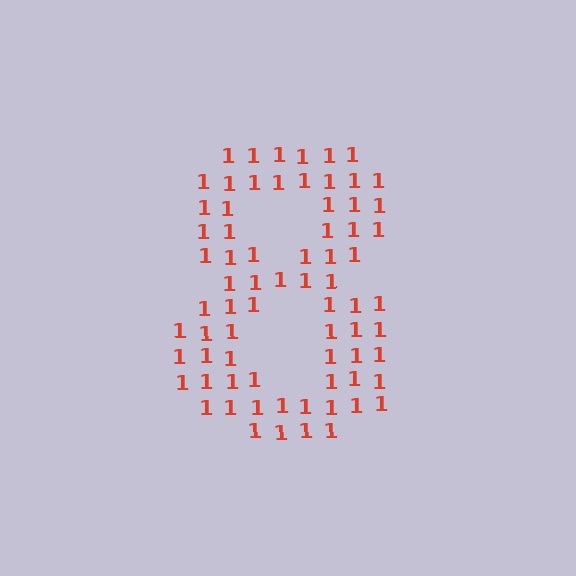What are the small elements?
The small elements are digit 1's.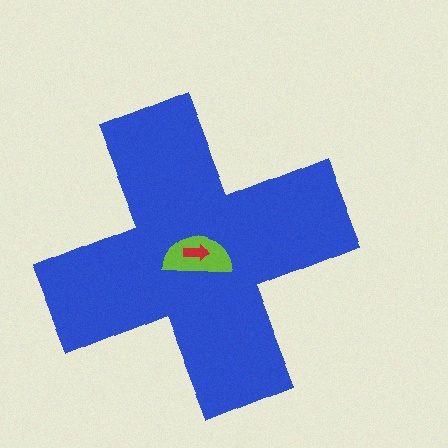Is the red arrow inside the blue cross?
Yes.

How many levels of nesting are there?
3.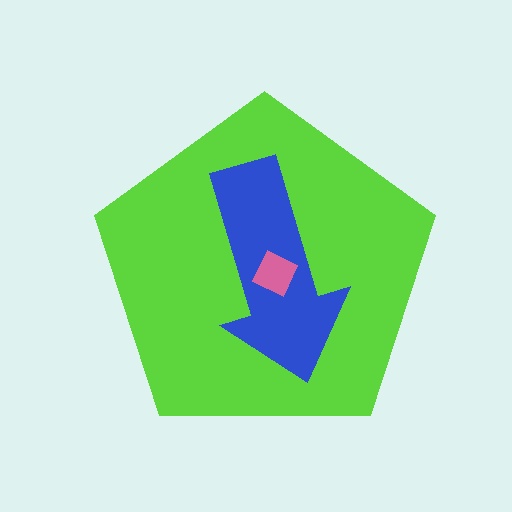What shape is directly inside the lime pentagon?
The blue arrow.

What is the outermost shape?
The lime pentagon.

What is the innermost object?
The pink square.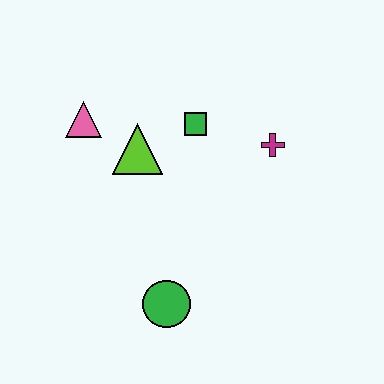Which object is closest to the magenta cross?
The green square is closest to the magenta cross.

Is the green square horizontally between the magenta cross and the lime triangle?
Yes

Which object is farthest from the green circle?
The pink triangle is farthest from the green circle.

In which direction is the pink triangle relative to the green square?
The pink triangle is to the left of the green square.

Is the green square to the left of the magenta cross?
Yes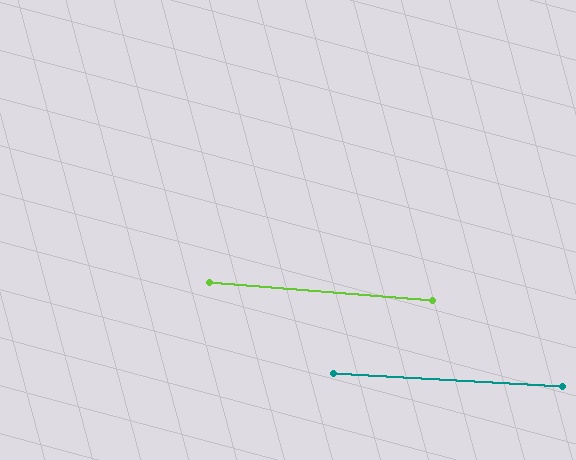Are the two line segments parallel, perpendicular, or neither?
Parallel — their directions differ by only 1.3°.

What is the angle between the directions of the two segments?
Approximately 1 degree.